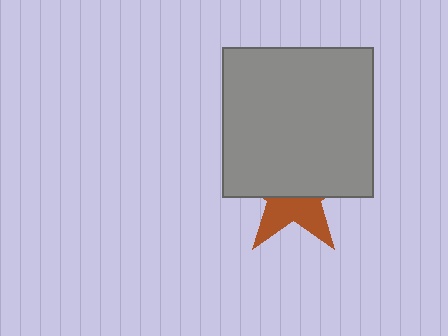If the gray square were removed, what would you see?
You would see the complete brown star.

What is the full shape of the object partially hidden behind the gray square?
The partially hidden object is a brown star.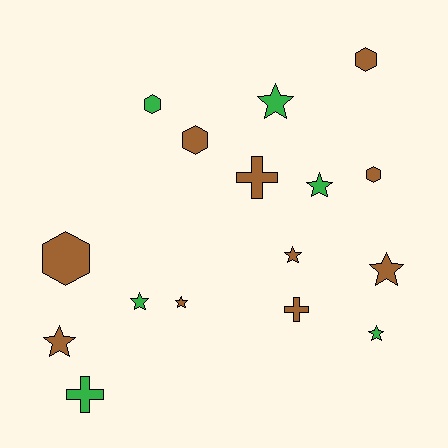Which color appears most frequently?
Brown, with 10 objects.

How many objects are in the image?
There are 16 objects.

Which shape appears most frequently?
Star, with 8 objects.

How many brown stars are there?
There are 4 brown stars.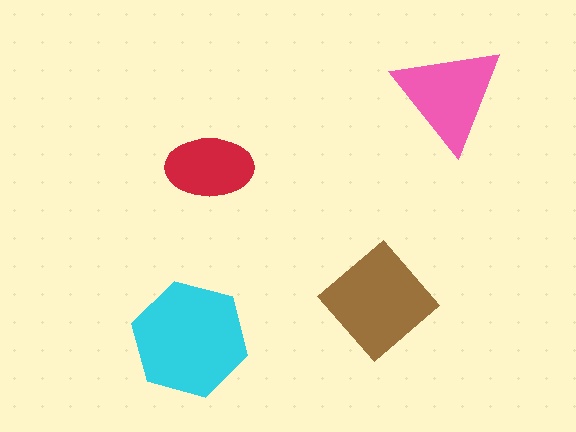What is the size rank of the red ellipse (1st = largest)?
4th.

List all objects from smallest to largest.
The red ellipse, the pink triangle, the brown diamond, the cyan hexagon.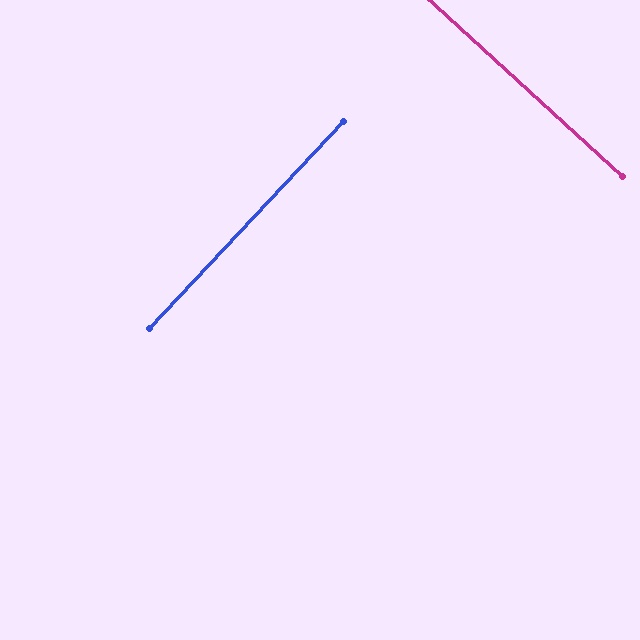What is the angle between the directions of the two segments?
Approximately 90 degrees.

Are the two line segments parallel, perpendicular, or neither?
Perpendicular — they meet at approximately 90°.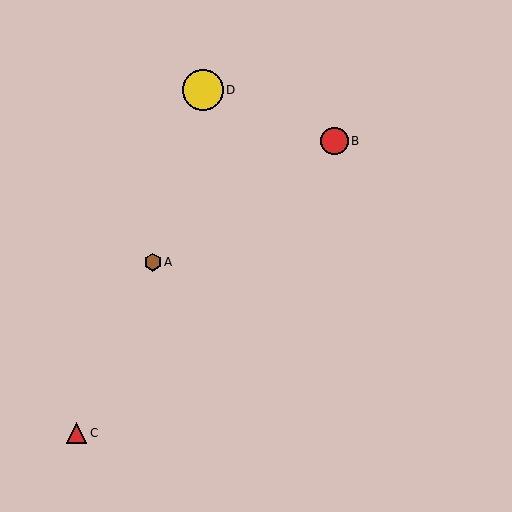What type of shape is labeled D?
Shape D is a yellow circle.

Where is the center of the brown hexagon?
The center of the brown hexagon is at (153, 262).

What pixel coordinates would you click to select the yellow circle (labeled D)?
Click at (203, 90) to select the yellow circle D.